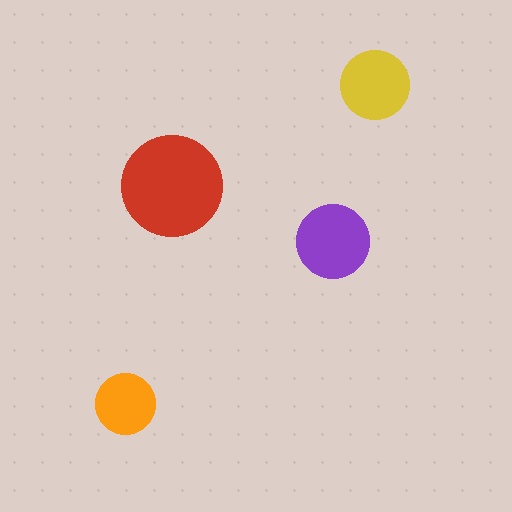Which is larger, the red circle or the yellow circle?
The red one.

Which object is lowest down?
The orange circle is bottommost.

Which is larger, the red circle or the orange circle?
The red one.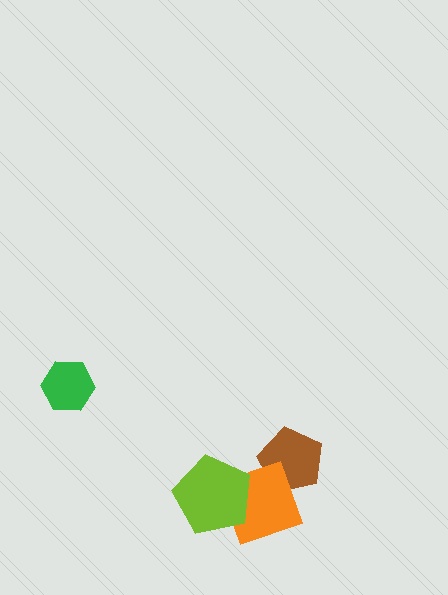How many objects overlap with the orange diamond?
2 objects overlap with the orange diamond.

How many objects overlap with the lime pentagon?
1 object overlaps with the lime pentagon.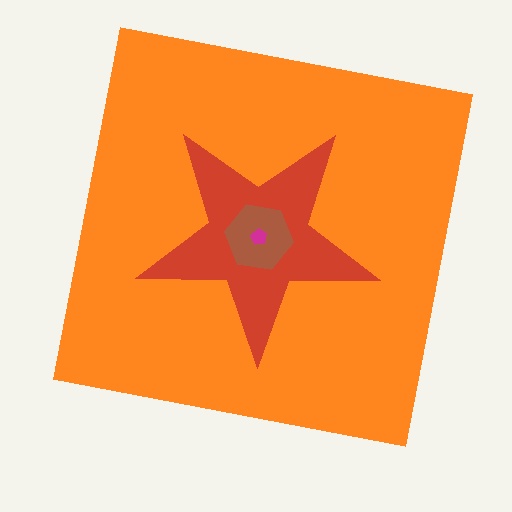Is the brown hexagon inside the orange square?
Yes.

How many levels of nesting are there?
4.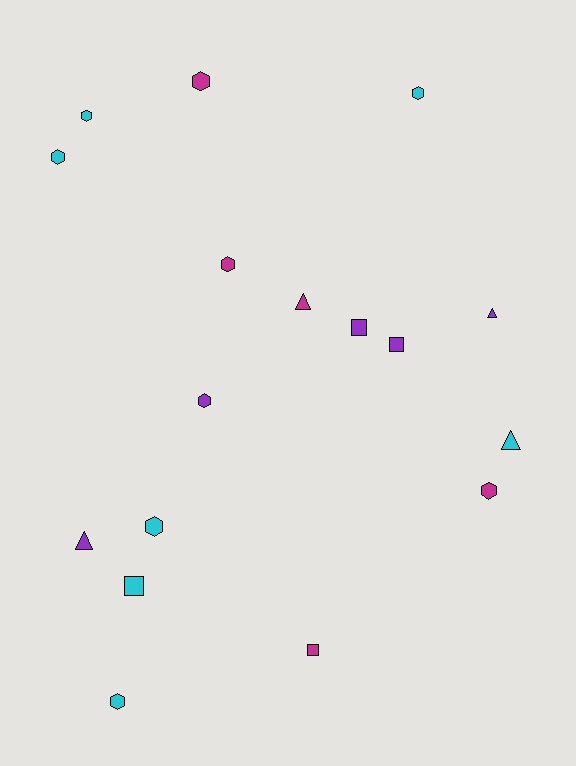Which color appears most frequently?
Cyan, with 7 objects.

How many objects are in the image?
There are 17 objects.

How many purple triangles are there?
There are 2 purple triangles.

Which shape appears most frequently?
Hexagon, with 9 objects.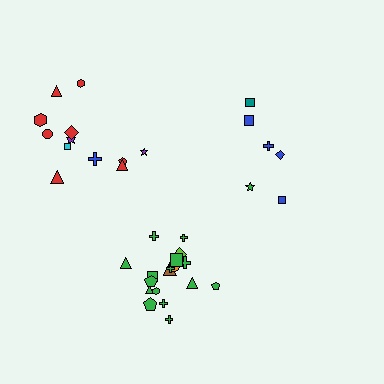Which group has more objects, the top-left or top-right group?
The top-left group.